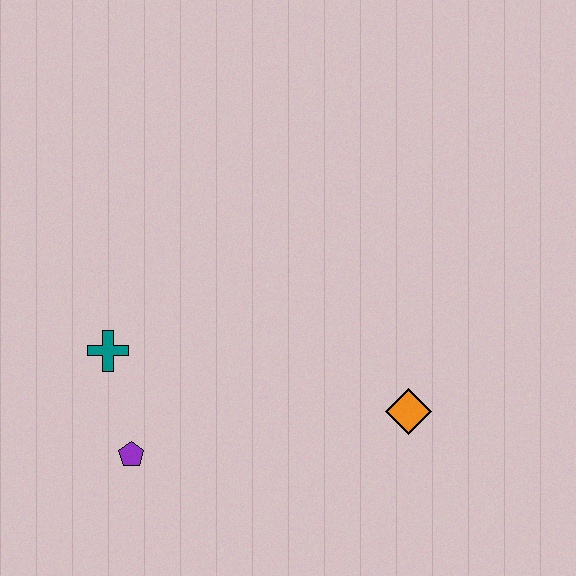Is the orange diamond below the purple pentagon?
No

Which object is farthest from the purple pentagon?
The orange diamond is farthest from the purple pentagon.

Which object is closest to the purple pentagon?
The teal cross is closest to the purple pentagon.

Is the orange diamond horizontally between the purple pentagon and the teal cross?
No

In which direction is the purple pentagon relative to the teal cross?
The purple pentagon is below the teal cross.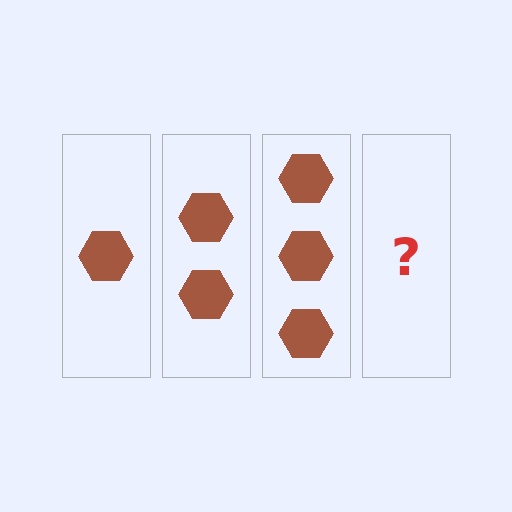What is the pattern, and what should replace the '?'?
The pattern is that each step adds one more hexagon. The '?' should be 4 hexagons.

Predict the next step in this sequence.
The next step is 4 hexagons.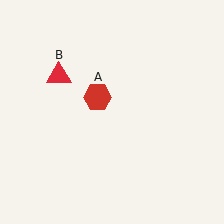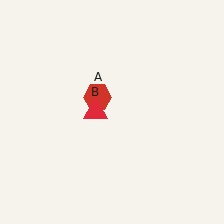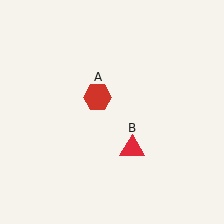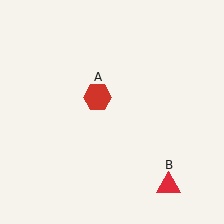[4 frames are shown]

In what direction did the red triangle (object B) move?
The red triangle (object B) moved down and to the right.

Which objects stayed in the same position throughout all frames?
Red hexagon (object A) remained stationary.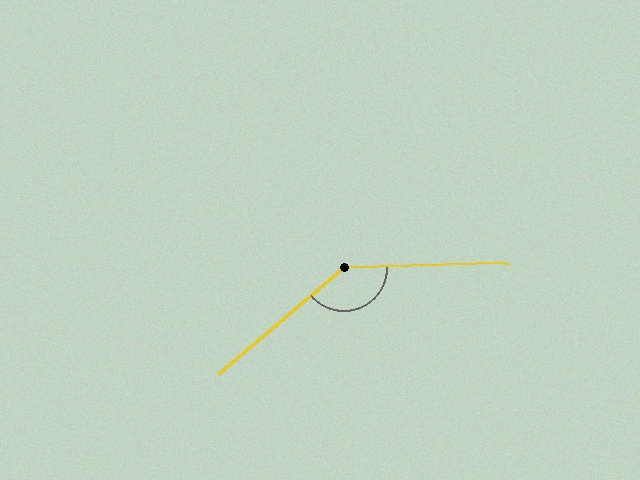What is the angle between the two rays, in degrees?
Approximately 141 degrees.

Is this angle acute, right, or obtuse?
It is obtuse.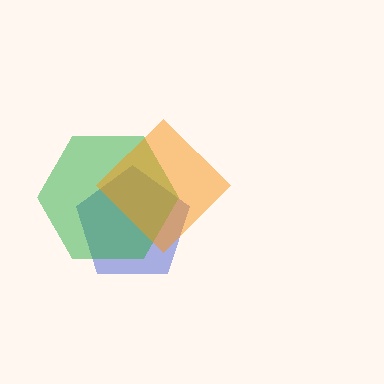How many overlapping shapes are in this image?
There are 3 overlapping shapes in the image.